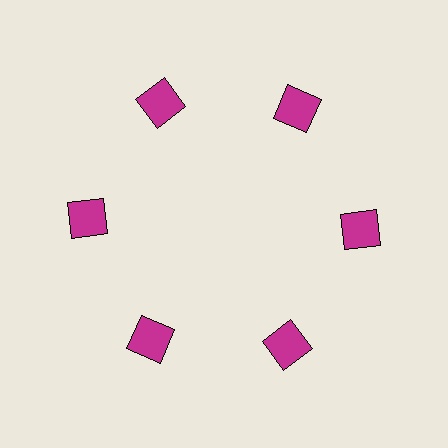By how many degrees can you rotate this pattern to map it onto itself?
The pattern maps onto itself every 60 degrees of rotation.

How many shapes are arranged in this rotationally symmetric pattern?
There are 6 shapes, arranged in 6 groups of 1.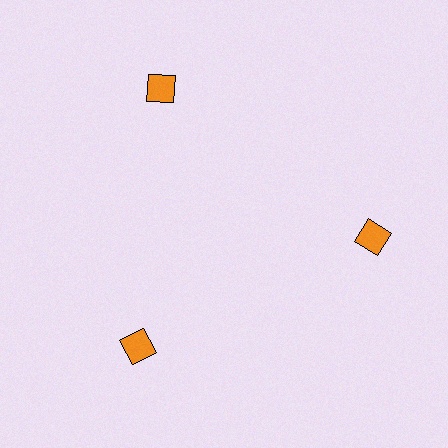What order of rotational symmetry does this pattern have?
This pattern has 3-fold rotational symmetry.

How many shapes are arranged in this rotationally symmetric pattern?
There are 3 shapes, arranged in 3 groups of 1.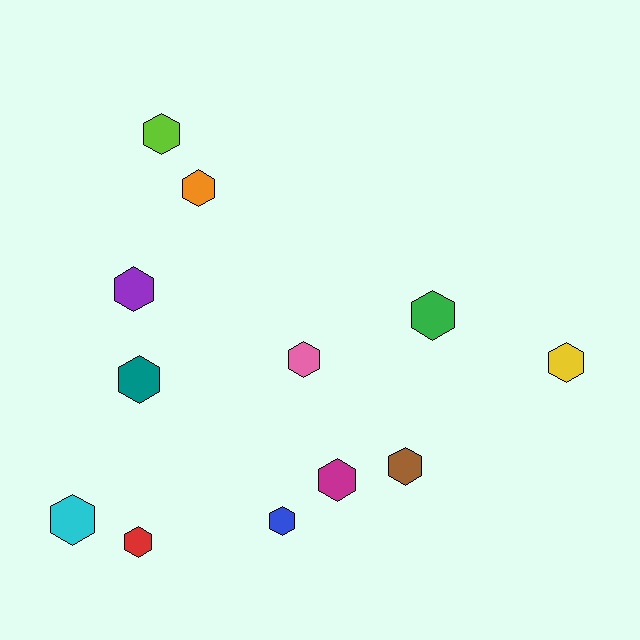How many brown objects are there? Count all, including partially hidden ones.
There is 1 brown object.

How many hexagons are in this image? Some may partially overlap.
There are 12 hexagons.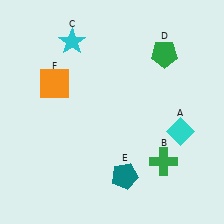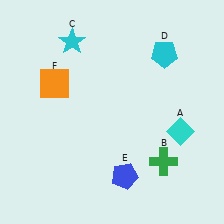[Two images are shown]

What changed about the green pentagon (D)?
In Image 1, D is green. In Image 2, it changed to cyan.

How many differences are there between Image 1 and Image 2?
There are 2 differences between the two images.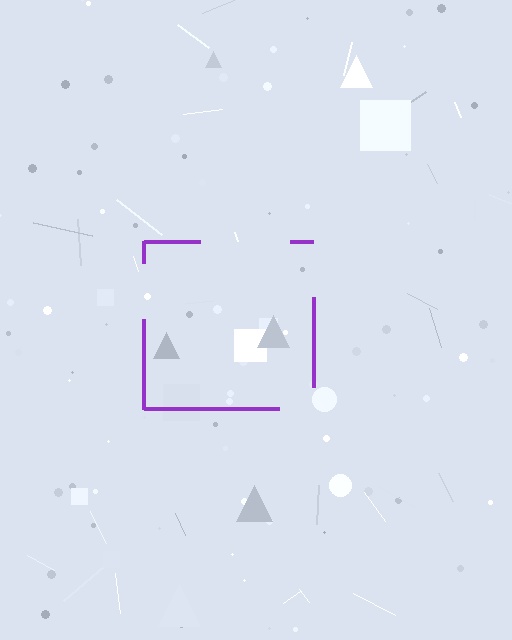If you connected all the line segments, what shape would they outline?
They would outline a square.